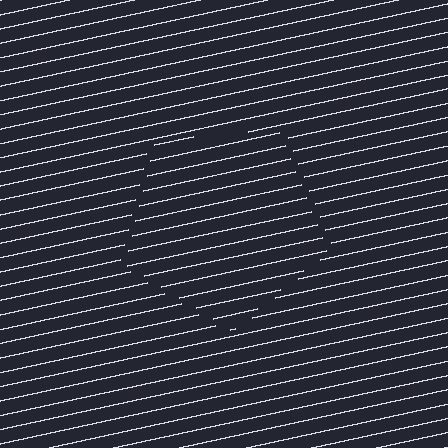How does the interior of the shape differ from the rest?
The interior of the shape contains the same grating, shifted by half a period — the contour is defined by the phase discontinuity where line-ends from the inner and outer gratings abut.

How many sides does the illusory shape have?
5 sides — the line-ends trace a pentagon.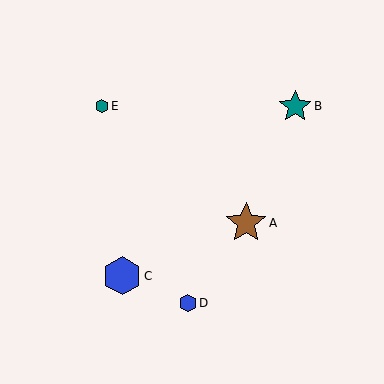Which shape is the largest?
The brown star (labeled A) is the largest.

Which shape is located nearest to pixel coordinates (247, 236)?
The brown star (labeled A) at (246, 223) is nearest to that location.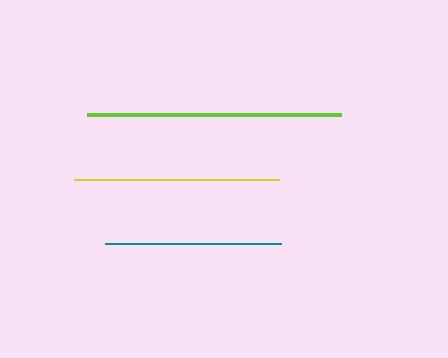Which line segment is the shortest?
The teal line is the shortest at approximately 176 pixels.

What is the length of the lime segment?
The lime segment is approximately 255 pixels long.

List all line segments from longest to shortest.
From longest to shortest: lime, yellow, teal.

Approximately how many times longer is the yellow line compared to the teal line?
The yellow line is approximately 1.2 times the length of the teal line.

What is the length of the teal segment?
The teal segment is approximately 176 pixels long.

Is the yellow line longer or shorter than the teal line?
The yellow line is longer than the teal line.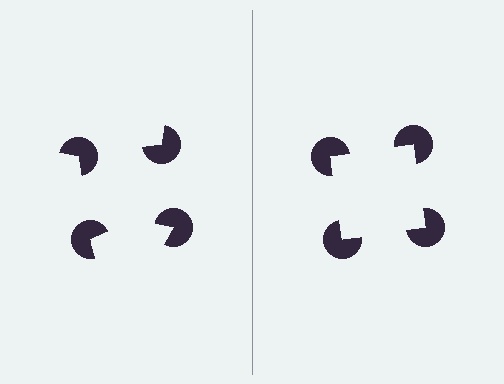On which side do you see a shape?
An illusory square appears on the right side. On the left side the wedge cuts are rotated, so no coherent shape forms.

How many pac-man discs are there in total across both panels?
8 — 4 on each side.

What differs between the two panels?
The pac-man discs are positioned identically on both sides; only the wedge orientations differ. On the right they align to a square; on the left they are misaligned.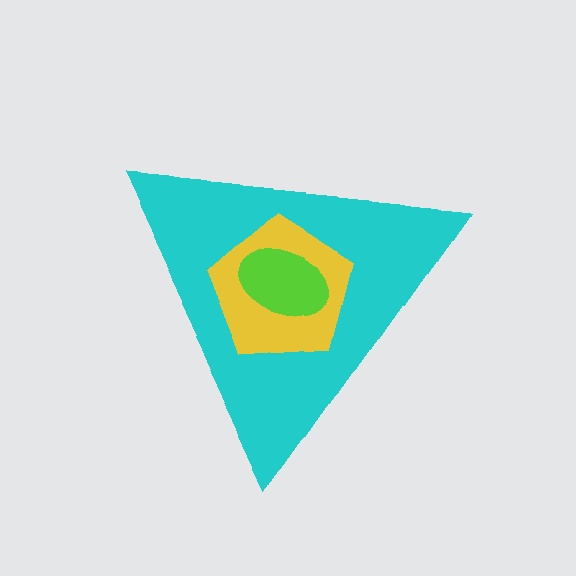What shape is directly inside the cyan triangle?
The yellow pentagon.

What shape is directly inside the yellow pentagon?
The lime ellipse.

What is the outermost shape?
The cyan triangle.